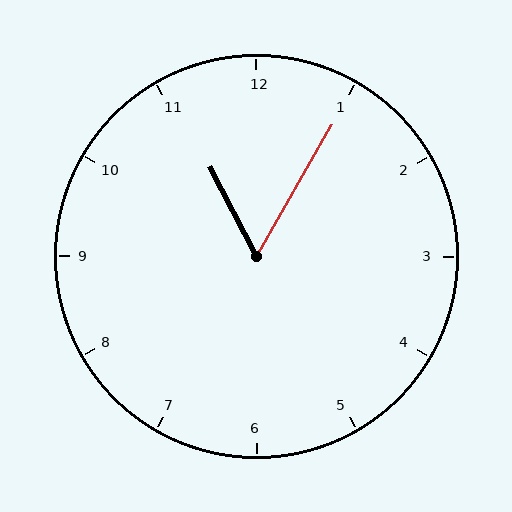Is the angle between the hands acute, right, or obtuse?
It is acute.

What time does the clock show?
11:05.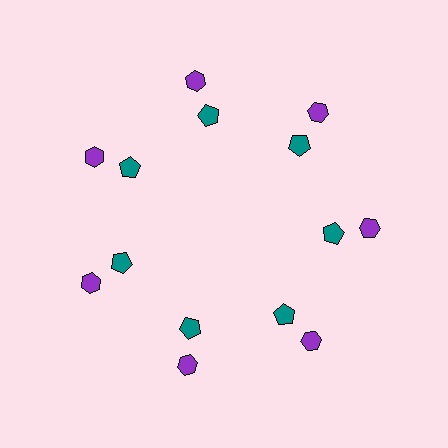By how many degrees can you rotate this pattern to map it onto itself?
The pattern maps onto itself every 51 degrees of rotation.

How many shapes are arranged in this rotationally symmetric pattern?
There are 14 shapes, arranged in 7 groups of 2.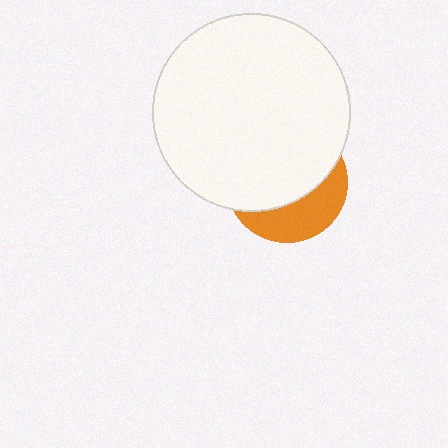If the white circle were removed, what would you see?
You would see the complete orange circle.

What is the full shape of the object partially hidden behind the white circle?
The partially hidden object is an orange circle.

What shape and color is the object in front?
The object in front is a white circle.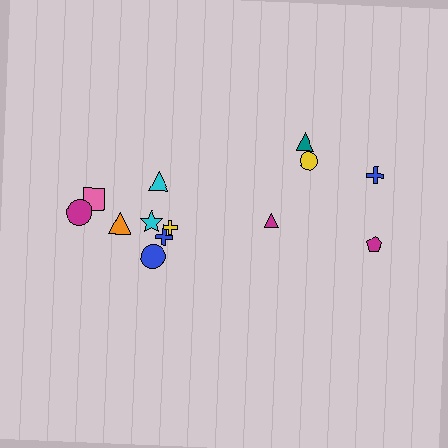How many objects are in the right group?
There are 5 objects.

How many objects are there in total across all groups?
There are 13 objects.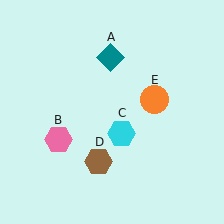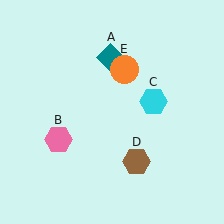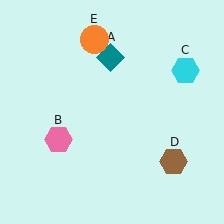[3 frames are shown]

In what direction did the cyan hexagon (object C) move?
The cyan hexagon (object C) moved up and to the right.